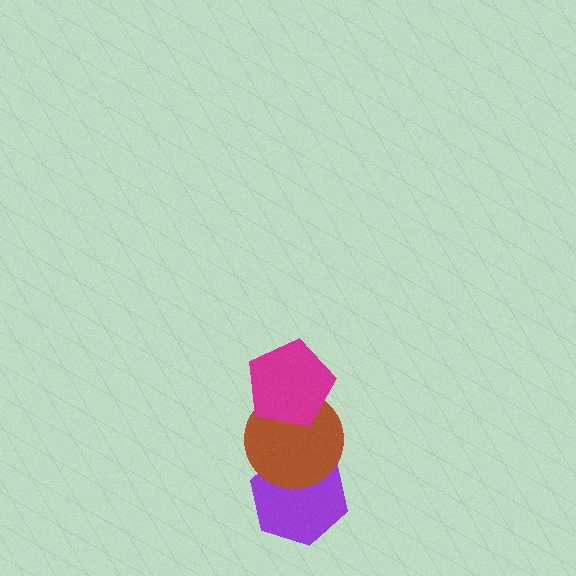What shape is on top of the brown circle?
The magenta pentagon is on top of the brown circle.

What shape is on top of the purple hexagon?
The brown circle is on top of the purple hexagon.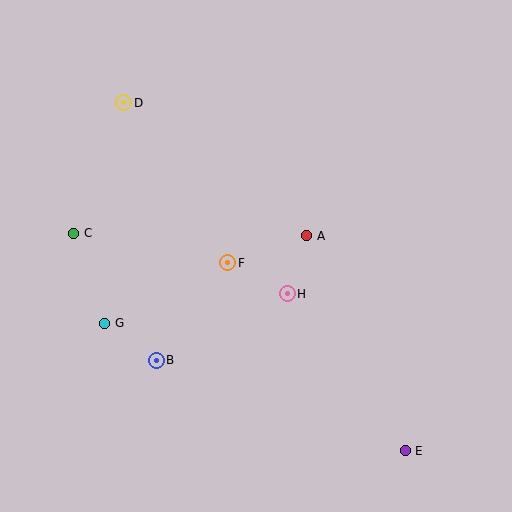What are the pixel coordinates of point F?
Point F is at (228, 263).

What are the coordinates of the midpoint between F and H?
The midpoint between F and H is at (258, 278).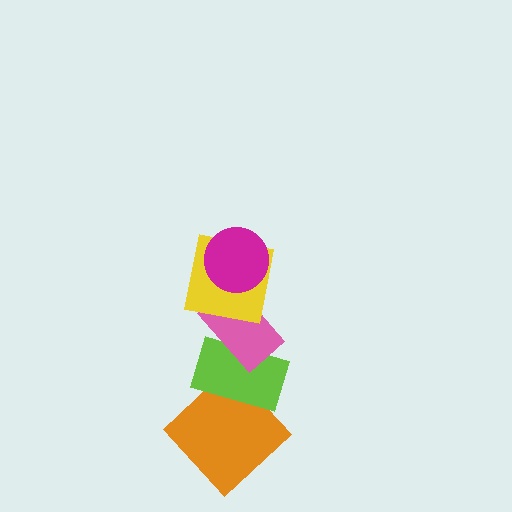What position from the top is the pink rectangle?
The pink rectangle is 3rd from the top.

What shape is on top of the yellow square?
The magenta circle is on top of the yellow square.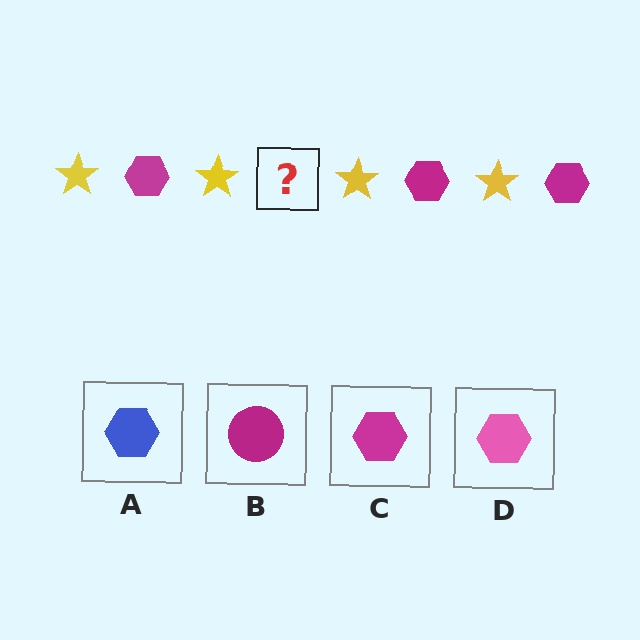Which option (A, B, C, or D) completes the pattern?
C.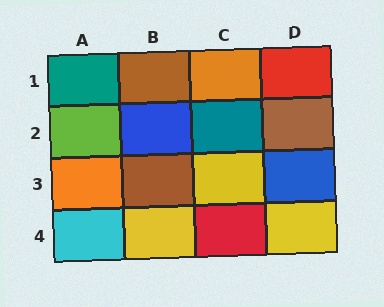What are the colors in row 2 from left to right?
Lime, blue, teal, brown.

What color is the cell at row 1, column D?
Red.